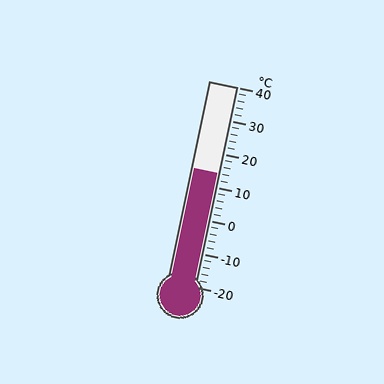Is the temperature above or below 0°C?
The temperature is above 0°C.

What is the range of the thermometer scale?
The thermometer scale ranges from -20°C to 40°C.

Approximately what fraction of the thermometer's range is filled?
The thermometer is filled to approximately 55% of its range.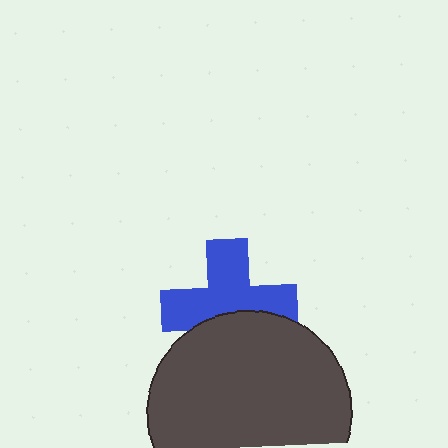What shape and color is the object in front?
The object in front is a dark gray circle.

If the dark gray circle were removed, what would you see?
You would see the complete blue cross.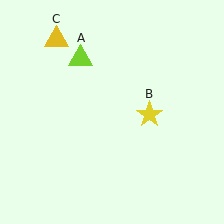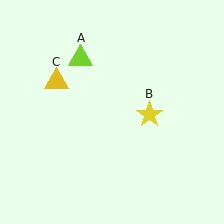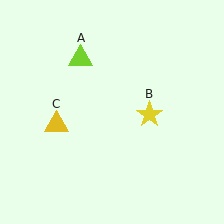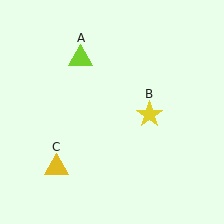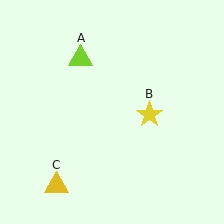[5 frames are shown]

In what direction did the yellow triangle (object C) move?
The yellow triangle (object C) moved down.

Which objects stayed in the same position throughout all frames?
Lime triangle (object A) and yellow star (object B) remained stationary.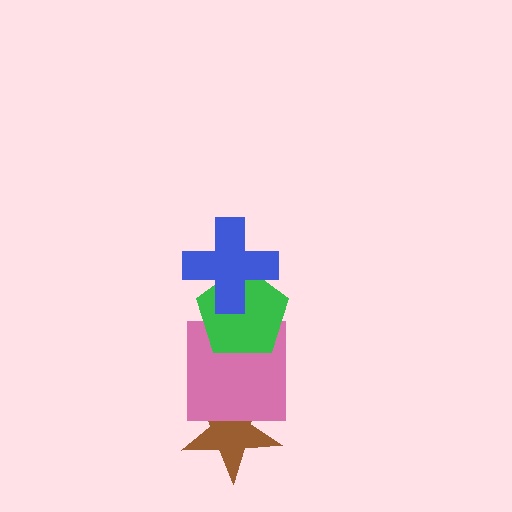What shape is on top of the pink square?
The green pentagon is on top of the pink square.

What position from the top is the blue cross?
The blue cross is 1st from the top.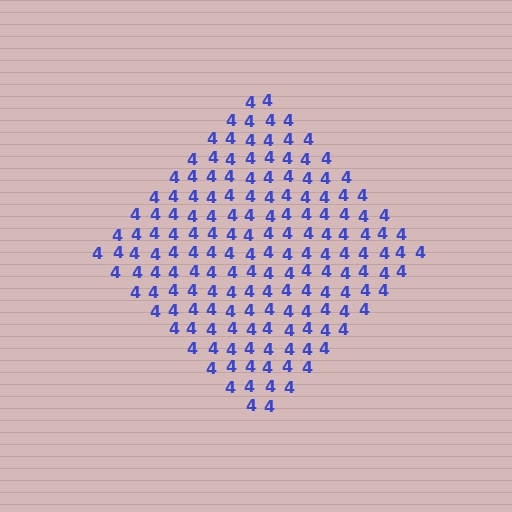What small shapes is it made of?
It is made of small digit 4's.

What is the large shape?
The large shape is a diamond.